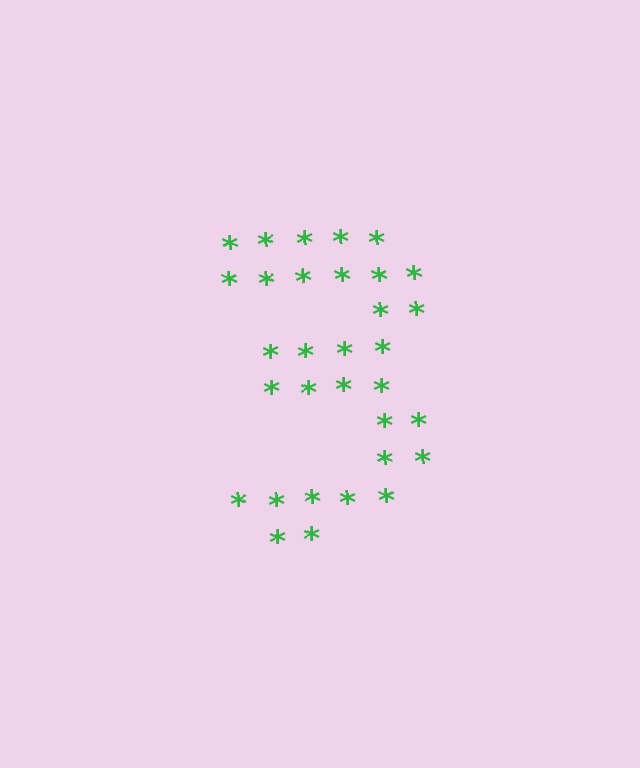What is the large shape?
The large shape is the digit 3.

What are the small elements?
The small elements are asterisks.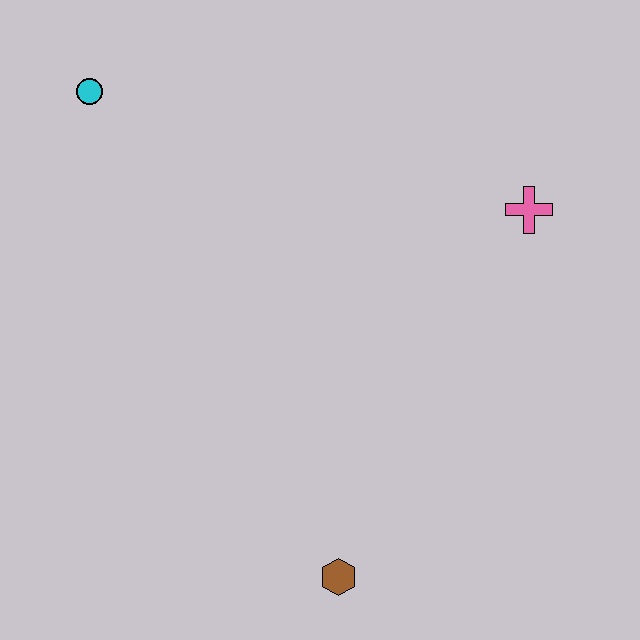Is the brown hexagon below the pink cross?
Yes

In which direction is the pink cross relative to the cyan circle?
The pink cross is to the right of the cyan circle.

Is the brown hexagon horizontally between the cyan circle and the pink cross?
Yes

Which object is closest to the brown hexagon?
The pink cross is closest to the brown hexagon.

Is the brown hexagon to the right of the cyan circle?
Yes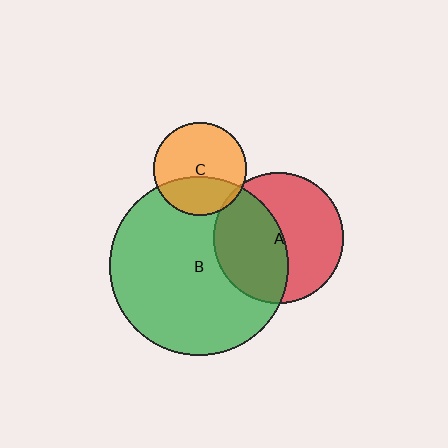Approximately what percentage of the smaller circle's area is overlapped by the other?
Approximately 35%.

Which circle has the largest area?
Circle B (green).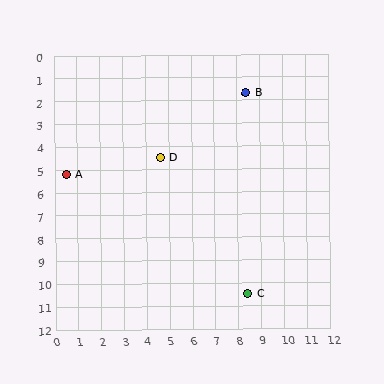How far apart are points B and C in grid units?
Points B and C are about 8.8 grid units apart.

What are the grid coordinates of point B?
Point B is at approximately (8.4, 1.7).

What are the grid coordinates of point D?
Point D is at approximately (4.6, 4.5).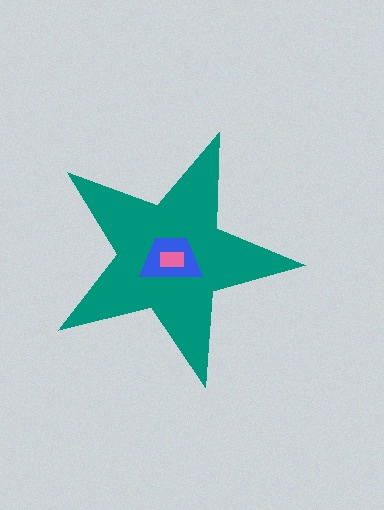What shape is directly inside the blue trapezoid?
The pink rectangle.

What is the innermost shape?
The pink rectangle.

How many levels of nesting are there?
3.